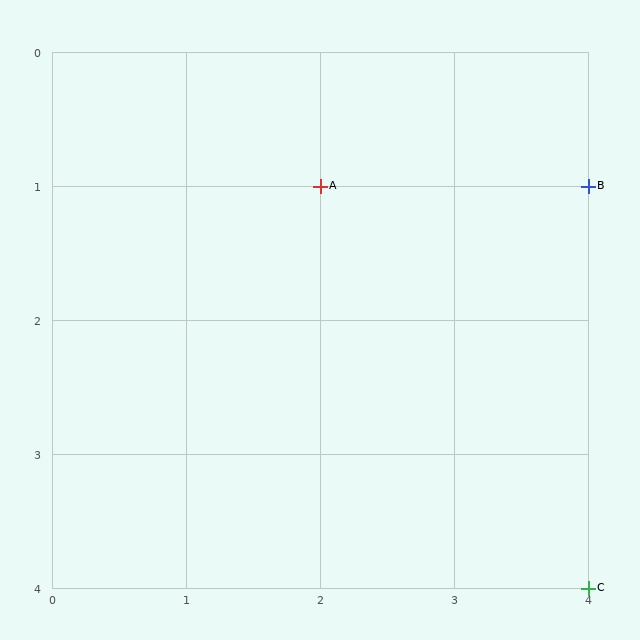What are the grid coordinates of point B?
Point B is at grid coordinates (4, 1).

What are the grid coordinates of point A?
Point A is at grid coordinates (2, 1).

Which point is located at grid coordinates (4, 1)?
Point B is at (4, 1).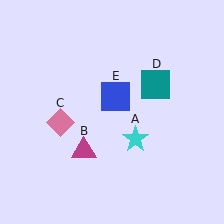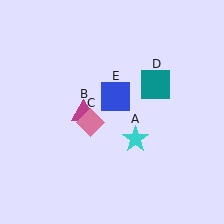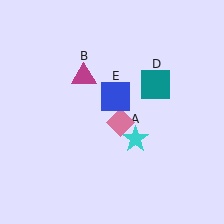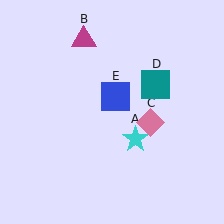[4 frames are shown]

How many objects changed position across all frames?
2 objects changed position: magenta triangle (object B), pink diamond (object C).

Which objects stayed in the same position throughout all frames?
Cyan star (object A) and teal square (object D) and blue square (object E) remained stationary.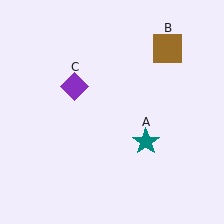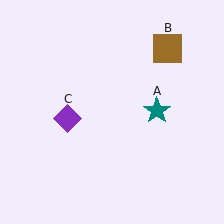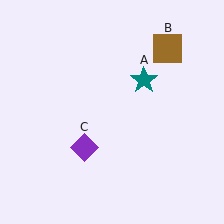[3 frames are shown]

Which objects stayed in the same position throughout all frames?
Brown square (object B) remained stationary.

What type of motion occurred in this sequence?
The teal star (object A), purple diamond (object C) rotated counterclockwise around the center of the scene.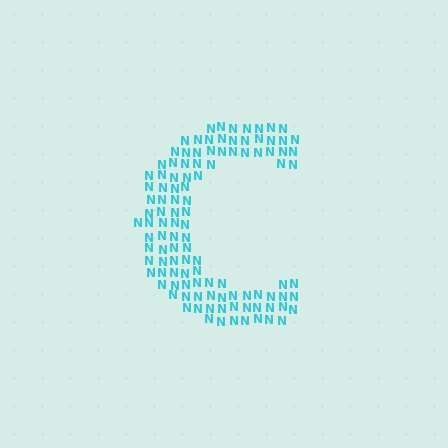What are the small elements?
The small elements are letter N's.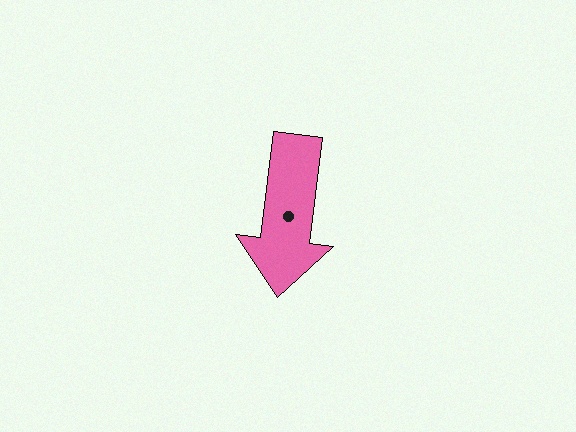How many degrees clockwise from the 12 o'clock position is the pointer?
Approximately 187 degrees.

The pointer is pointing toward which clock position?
Roughly 6 o'clock.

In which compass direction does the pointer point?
South.